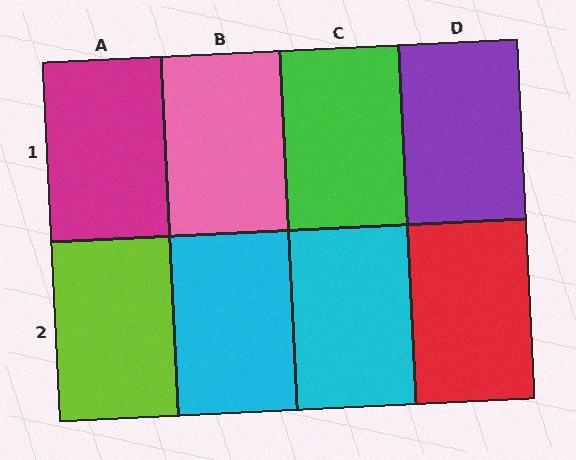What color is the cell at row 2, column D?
Red.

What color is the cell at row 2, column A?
Lime.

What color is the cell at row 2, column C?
Cyan.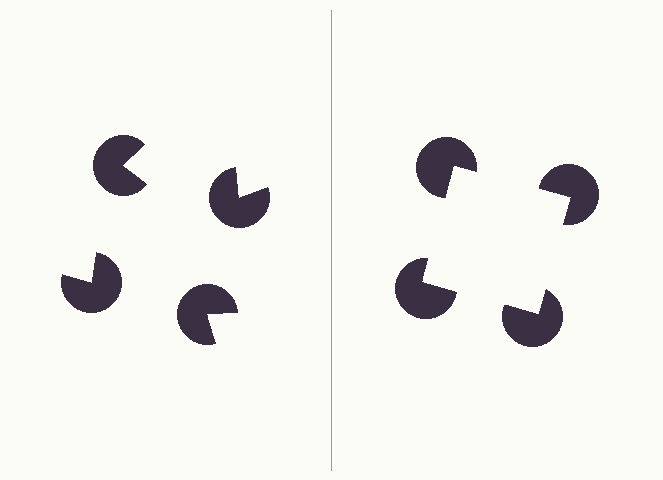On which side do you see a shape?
An illusory square appears on the right side. On the left side the wedge cuts are rotated, so no coherent shape forms.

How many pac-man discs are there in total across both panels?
8 — 4 on each side.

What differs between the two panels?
The pac-man discs are positioned identically on both sides; only the wedge orientations differ. On the right they align to a square; on the left they are misaligned.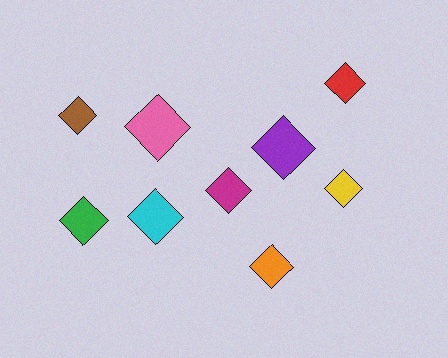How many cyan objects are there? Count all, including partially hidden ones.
There is 1 cyan object.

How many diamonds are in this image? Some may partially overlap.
There are 9 diamonds.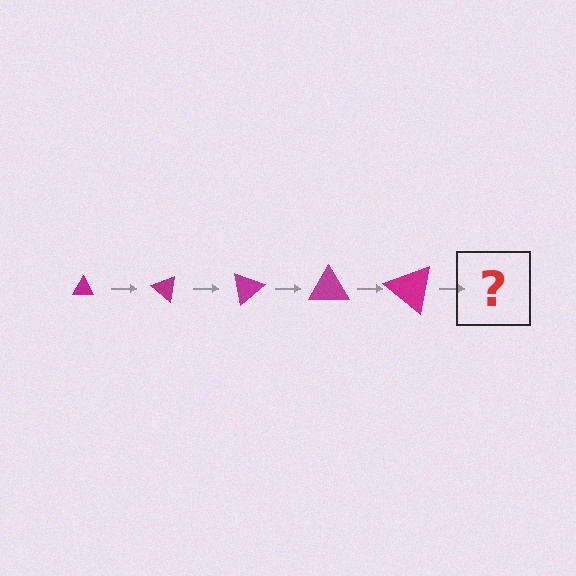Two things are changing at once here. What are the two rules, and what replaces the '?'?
The two rules are that the triangle grows larger each step and it rotates 40 degrees each step. The '?' should be a triangle, larger than the previous one and rotated 200 degrees from the start.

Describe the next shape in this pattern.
It should be a triangle, larger than the previous one and rotated 200 degrees from the start.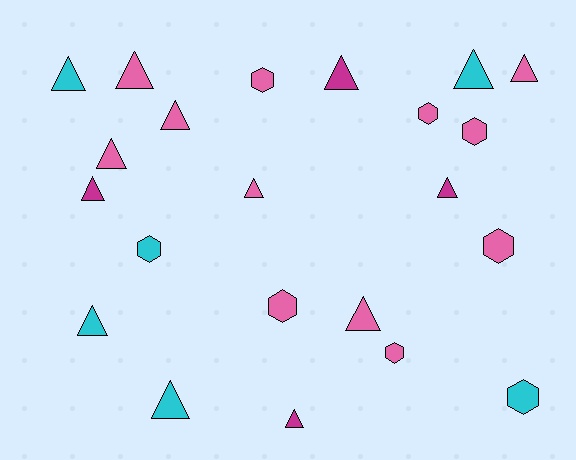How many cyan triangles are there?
There are 4 cyan triangles.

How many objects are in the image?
There are 22 objects.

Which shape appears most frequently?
Triangle, with 14 objects.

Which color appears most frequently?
Pink, with 12 objects.